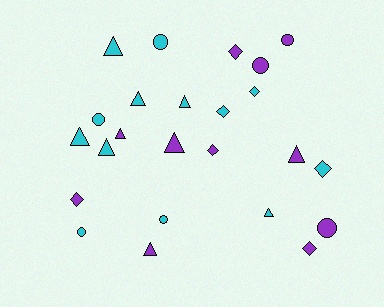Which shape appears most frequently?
Triangle, with 10 objects.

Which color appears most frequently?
Cyan, with 13 objects.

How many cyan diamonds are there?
There are 3 cyan diamonds.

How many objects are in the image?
There are 24 objects.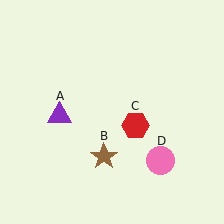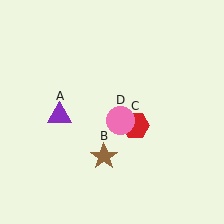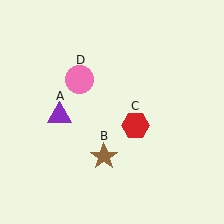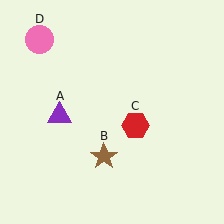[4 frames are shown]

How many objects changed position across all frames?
1 object changed position: pink circle (object D).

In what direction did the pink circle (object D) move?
The pink circle (object D) moved up and to the left.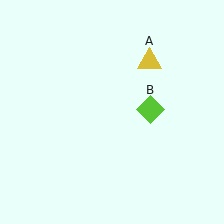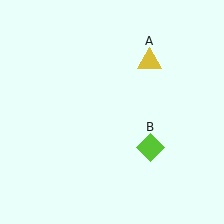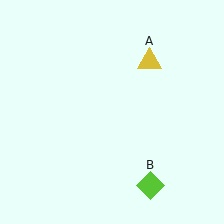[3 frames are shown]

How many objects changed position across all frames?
1 object changed position: lime diamond (object B).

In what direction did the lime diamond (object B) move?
The lime diamond (object B) moved down.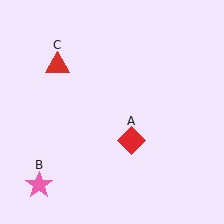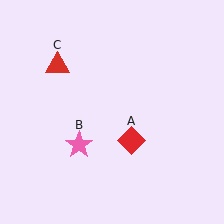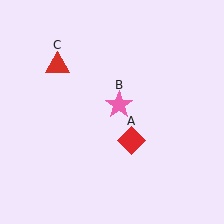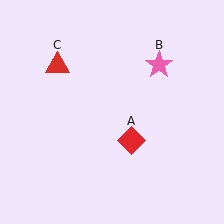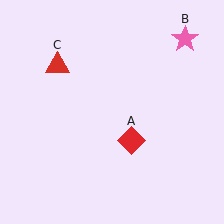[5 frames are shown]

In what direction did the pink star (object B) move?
The pink star (object B) moved up and to the right.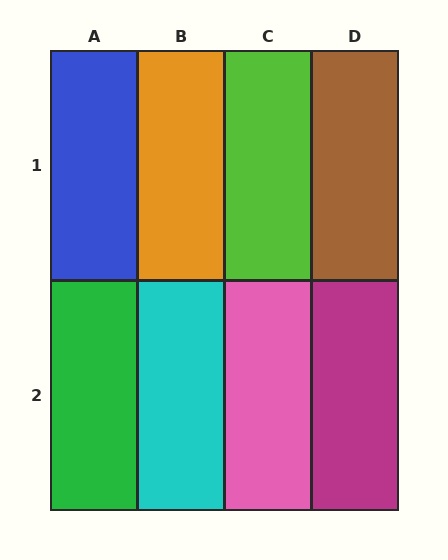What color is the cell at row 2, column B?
Cyan.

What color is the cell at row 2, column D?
Magenta.